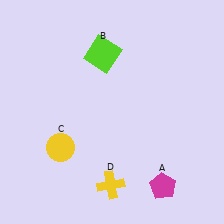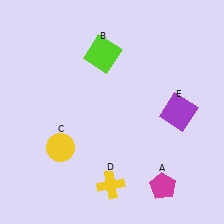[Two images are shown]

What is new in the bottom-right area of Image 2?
A purple square (E) was added in the bottom-right area of Image 2.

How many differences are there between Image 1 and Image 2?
There is 1 difference between the two images.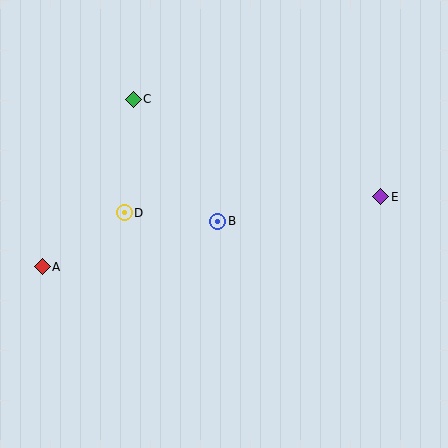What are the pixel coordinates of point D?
Point D is at (124, 213).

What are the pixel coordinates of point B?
Point B is at (218, 221).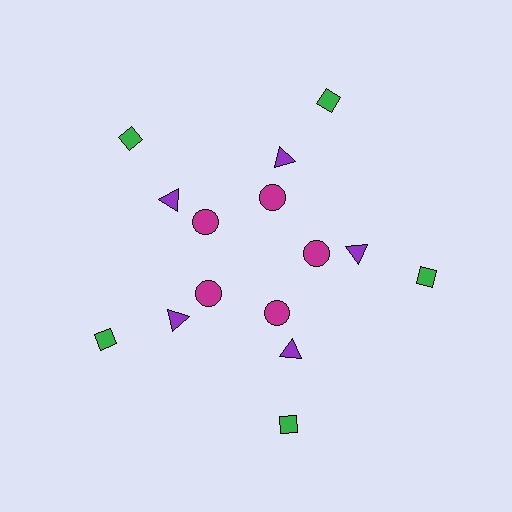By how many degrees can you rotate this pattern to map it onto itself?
The pattern maps onto itself every 72 degrees of rotation.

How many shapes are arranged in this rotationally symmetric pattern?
There are 15 shapes, arranged in 5 groups of 3.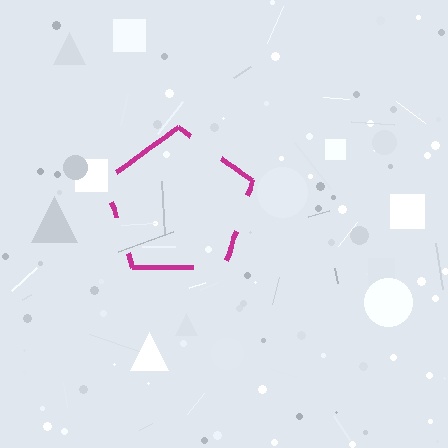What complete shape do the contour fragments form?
The contour fragments form a pentagon.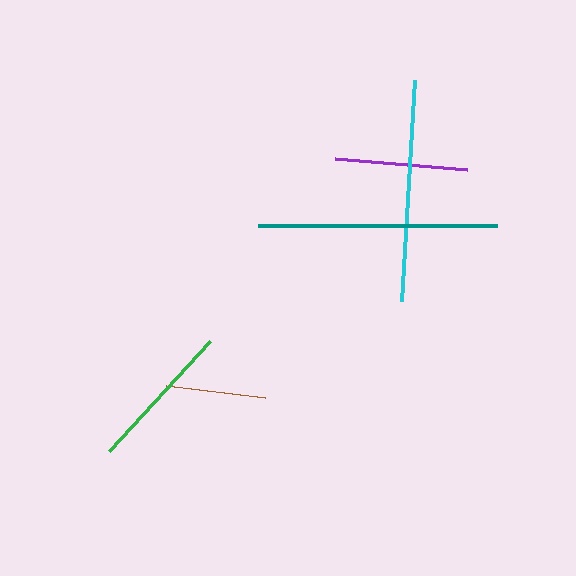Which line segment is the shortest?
The brown line is the shortest at approximately 100 pixels.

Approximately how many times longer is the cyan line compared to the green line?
The cyan line is approximately 1.5 times the length of the green line.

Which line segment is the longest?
The teal line is the longest at approximately 240 pixels.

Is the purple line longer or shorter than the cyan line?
The cyan line is longer than the purple line.